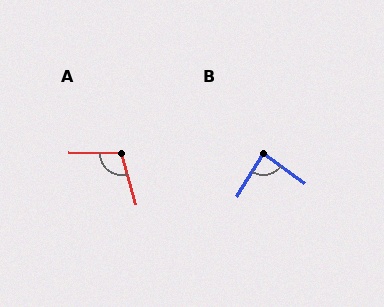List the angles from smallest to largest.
B (86°), A (107°).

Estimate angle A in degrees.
Approximately 107 degrees.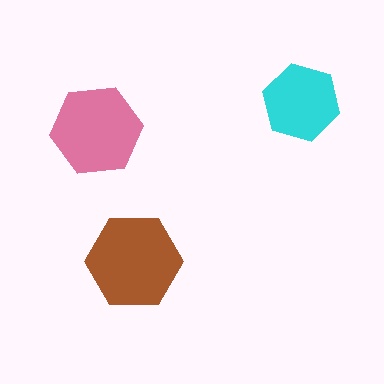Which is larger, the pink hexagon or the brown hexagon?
The brown one.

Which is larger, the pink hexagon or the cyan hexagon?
The pink one.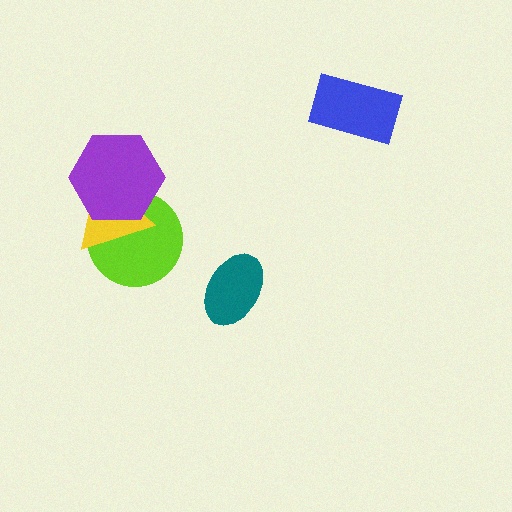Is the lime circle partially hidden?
Yes, it is partially covered by another shape.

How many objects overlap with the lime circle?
2 objects overlap with the lime circle.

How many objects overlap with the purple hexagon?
2 objects overlap with the purple hexagon.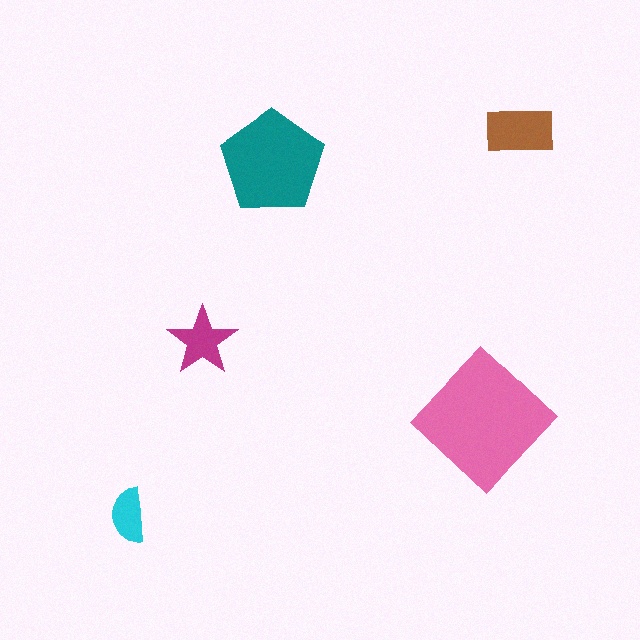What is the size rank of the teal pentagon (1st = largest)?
2nd.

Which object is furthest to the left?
The cyan semicircle is leftmost.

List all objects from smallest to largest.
The cyan semicircle, the magenta star, the brown rectangle, the teal pentagon, the pink diamond.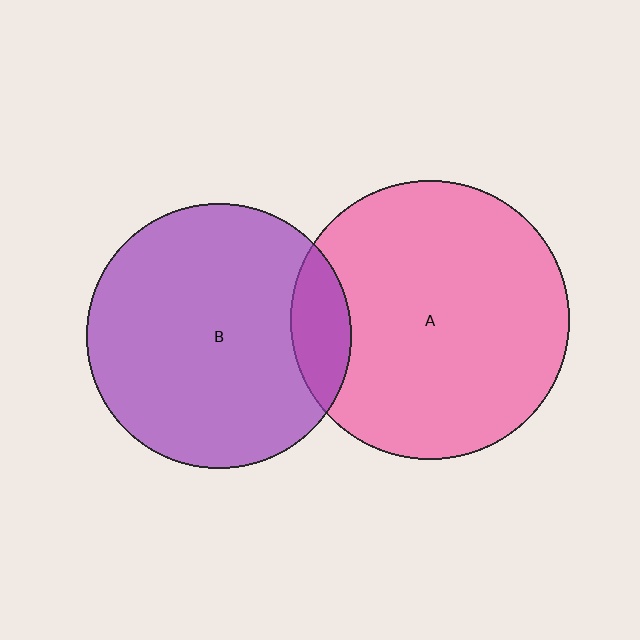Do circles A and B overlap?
Yes.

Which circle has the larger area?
Circle A (pink).